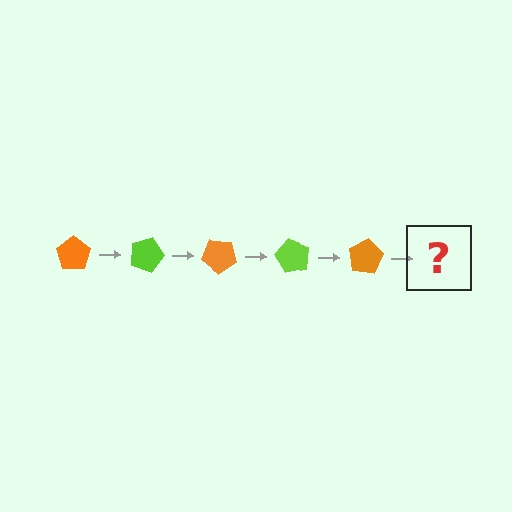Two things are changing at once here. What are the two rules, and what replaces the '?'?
The two rules are that it rotates 20 degrees each step and the color cycles through orange and lime. The '?' should be a lime pentagon, rotated 100 degrees from the start.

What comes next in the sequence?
The next element should be a lime pentagon, rotated 100 degrees from the start.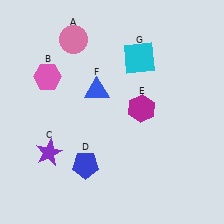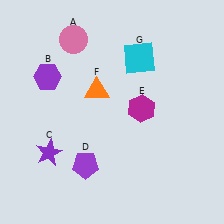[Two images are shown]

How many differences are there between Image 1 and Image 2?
There are 3 differences between the two images.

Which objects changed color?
B changed from pink to purple. D changed from blue to purple. F changed from blue to orange.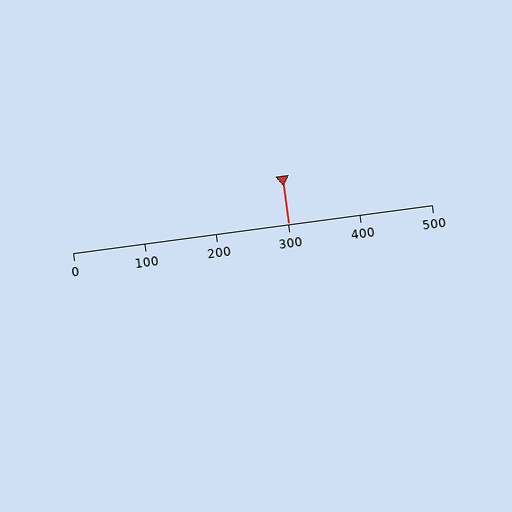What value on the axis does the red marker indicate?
The marker indicates approximately 300.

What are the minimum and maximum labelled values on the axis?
The axis runs from 0 to 500.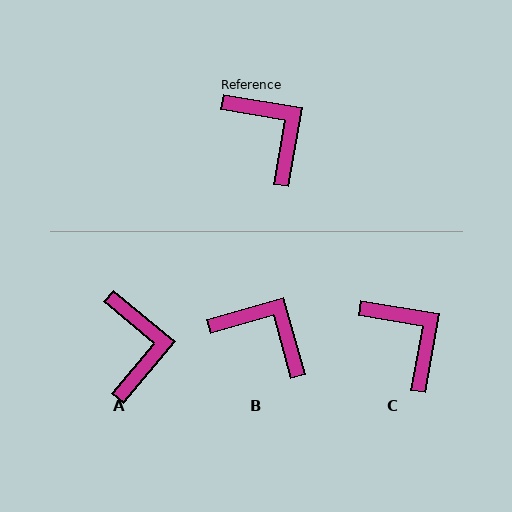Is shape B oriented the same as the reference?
No, it is off by about 26 degrees.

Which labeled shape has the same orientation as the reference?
C.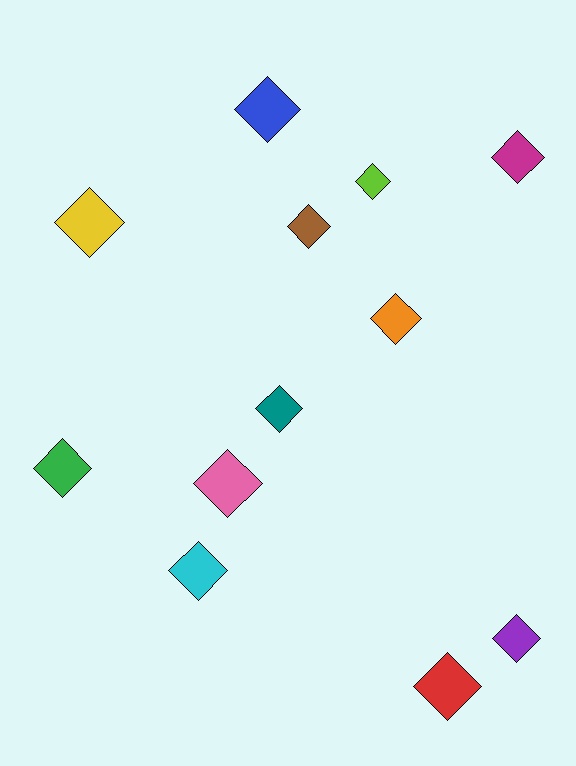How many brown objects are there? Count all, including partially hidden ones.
There is 1 brown object.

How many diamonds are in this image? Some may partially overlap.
There are 12 diamonds.